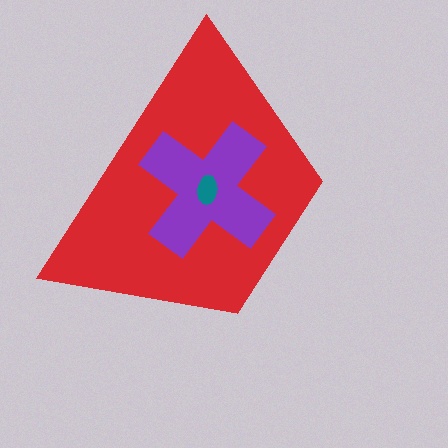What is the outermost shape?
The red trapezoid.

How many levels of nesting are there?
3.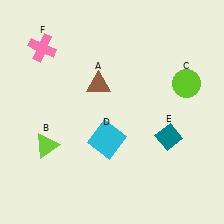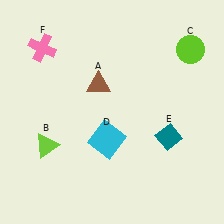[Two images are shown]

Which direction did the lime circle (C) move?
The lime circle (C) moved up.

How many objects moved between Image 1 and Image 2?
1 object moved between the two images.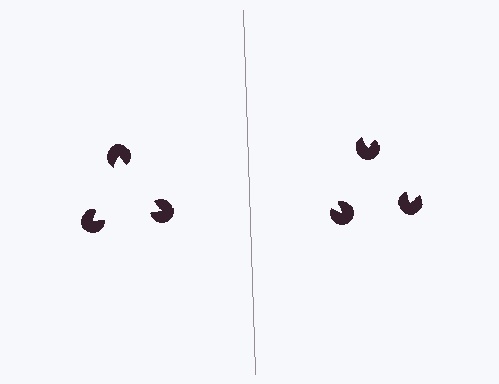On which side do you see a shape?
An illusory triangle appears on the left side. On the right side the wedge cuts are rotated, so no coherent shape forms.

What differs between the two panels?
The pac-man discs are positioned identically on both sides; only the wedge orientations differ. On the left they align to a triangle; on the right they are misaligned.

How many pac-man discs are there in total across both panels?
6 — 3 on each side.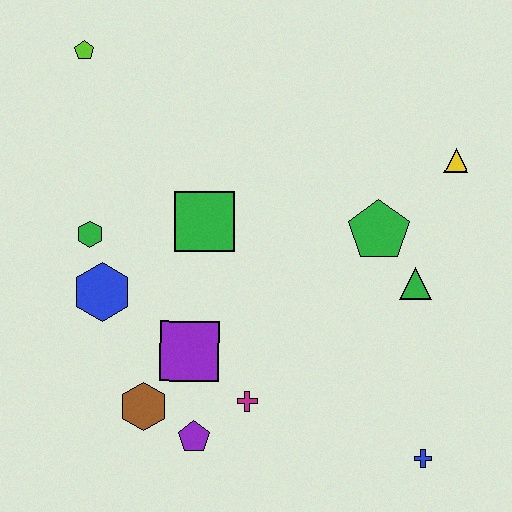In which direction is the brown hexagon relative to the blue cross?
The brown hexagon is to the left of the blue cross.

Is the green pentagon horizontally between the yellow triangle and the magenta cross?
Yes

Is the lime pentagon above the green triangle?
Yes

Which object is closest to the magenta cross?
The purple pentagon is closest to the magenta cross.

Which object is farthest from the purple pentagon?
The lime pentagon is farthest from the purple pentagon.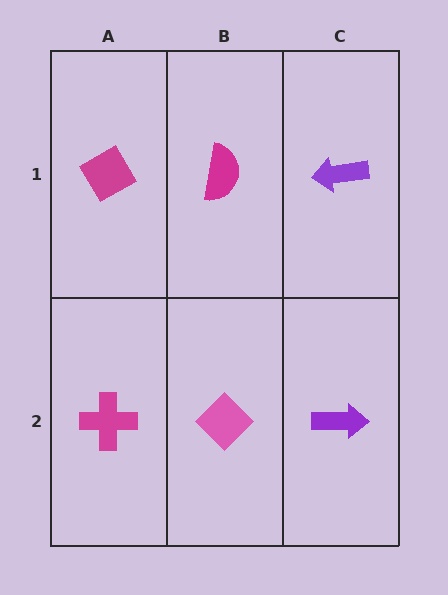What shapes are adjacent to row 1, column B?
A pink diamond (row 2, column B), a magenta diamond (row 1, column A), a purple arrow (row 1, column C).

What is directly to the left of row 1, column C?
A magenta semicircle.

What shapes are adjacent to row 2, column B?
A magenta semicircle (row 1, column B), a magenta cross (row 2, column A), a purple arrow (row 2, column C).